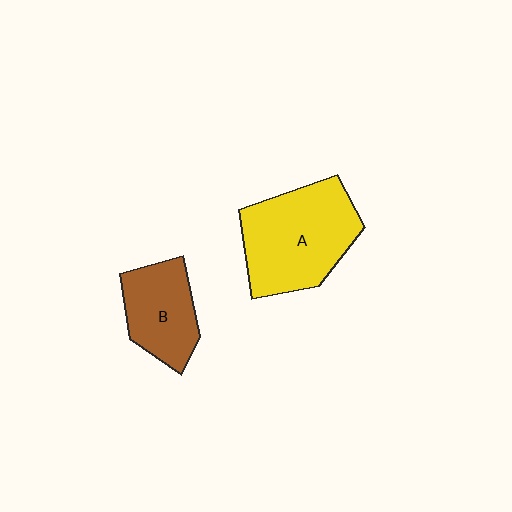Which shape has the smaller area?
Shape B (brown).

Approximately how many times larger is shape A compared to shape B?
Approximately 1.6 times.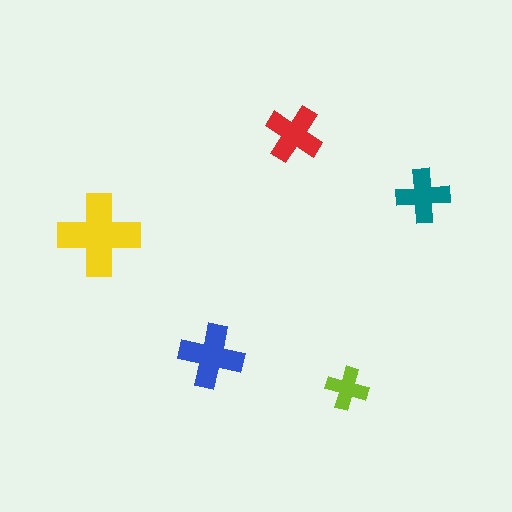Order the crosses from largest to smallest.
the yellow one, the blue one, the red one, the teal one, the lime one.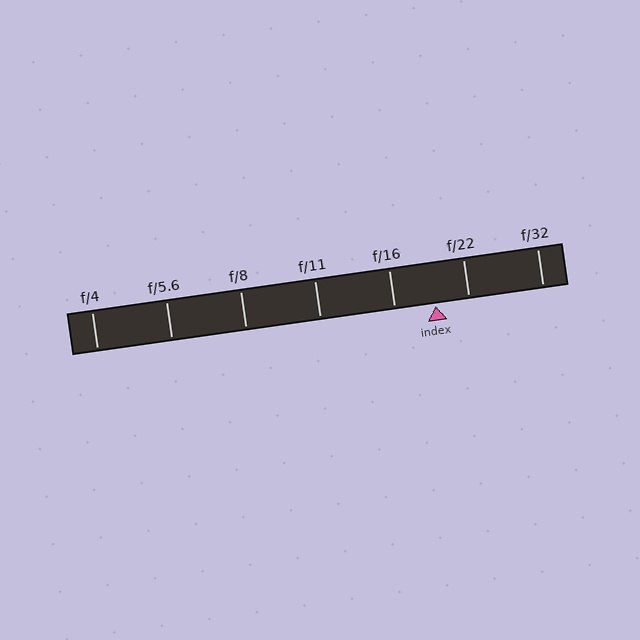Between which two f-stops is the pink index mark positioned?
The index mark is between f/16 and f/22.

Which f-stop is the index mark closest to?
The index mark is closest to f/22.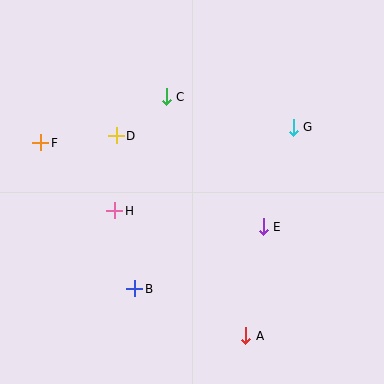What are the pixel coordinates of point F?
Point F is at (41, 143).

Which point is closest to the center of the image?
Point E at (263, 227) is closest to the center.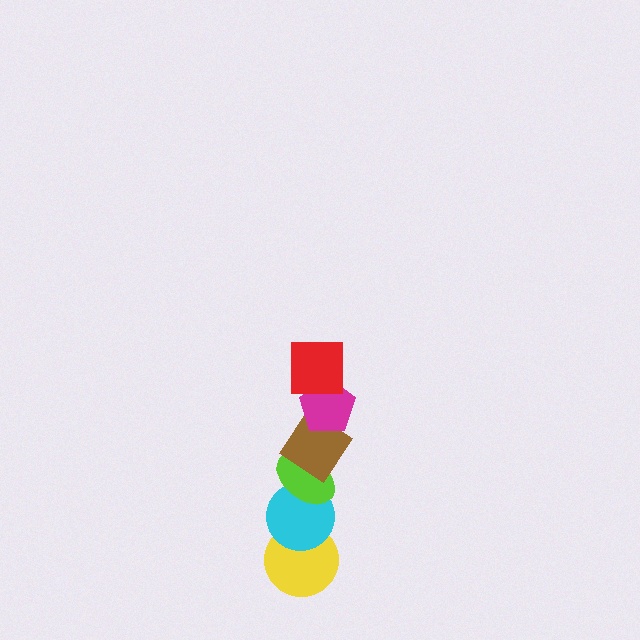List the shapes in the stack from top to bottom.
From top to bottom: the red square, the magenta pentagon, the brown diamond, the lime ellipse, the cyan circle, the yellow circle.